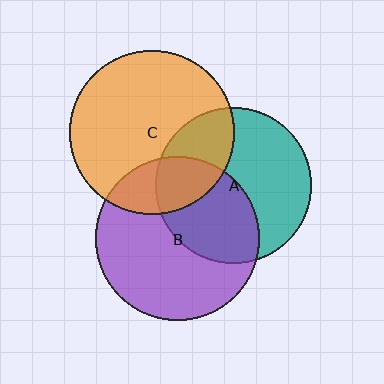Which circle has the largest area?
Circle C (orange).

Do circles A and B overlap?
Yes.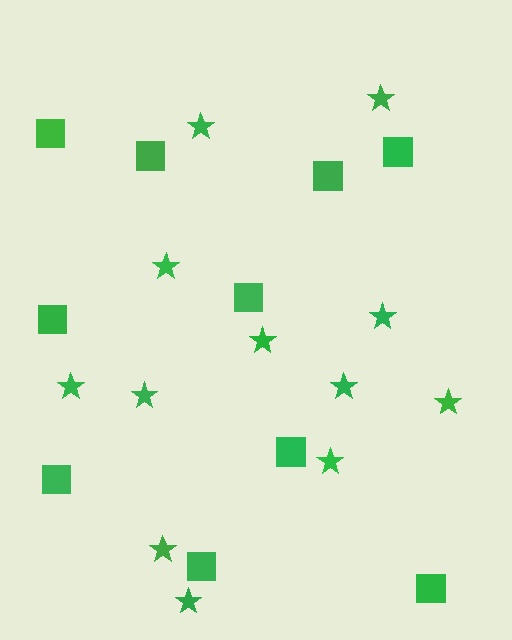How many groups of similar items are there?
There are 2 groups: one group of stars (12) and one group of squares (10).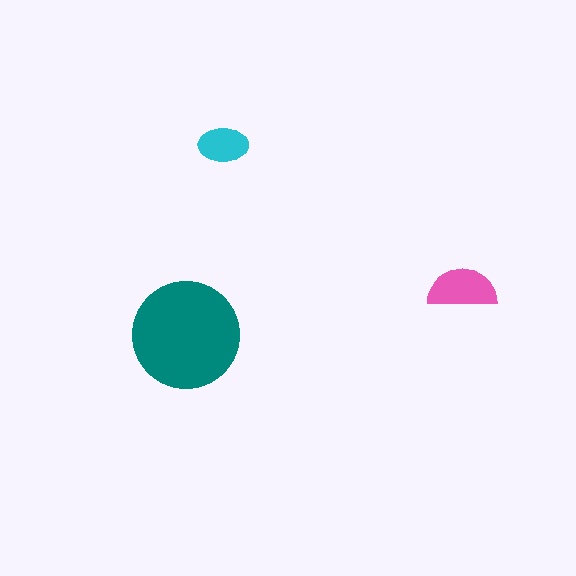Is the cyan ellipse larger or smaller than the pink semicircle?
Smaller.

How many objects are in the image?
There are 3 objects in the image.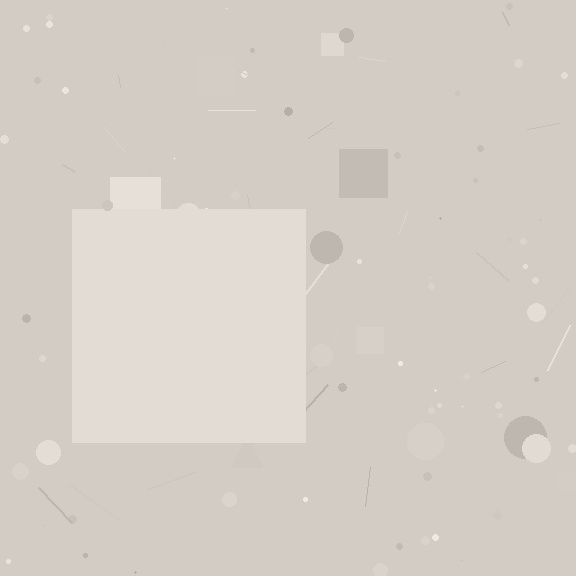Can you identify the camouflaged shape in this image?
The camouflaged shape is a square.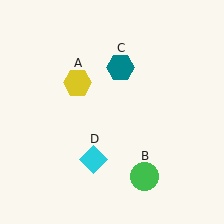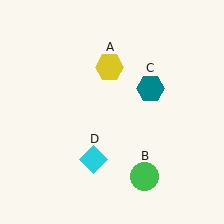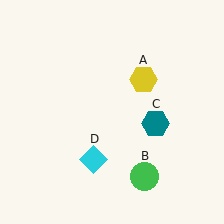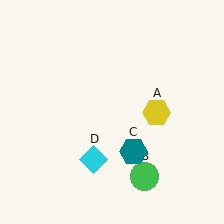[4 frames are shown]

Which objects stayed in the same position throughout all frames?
Green circle (object B) and cyan diamond (object D) remained stationary.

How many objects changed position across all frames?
2 objects changed position: yellow hexagon (object A), teal hexagon (object C).